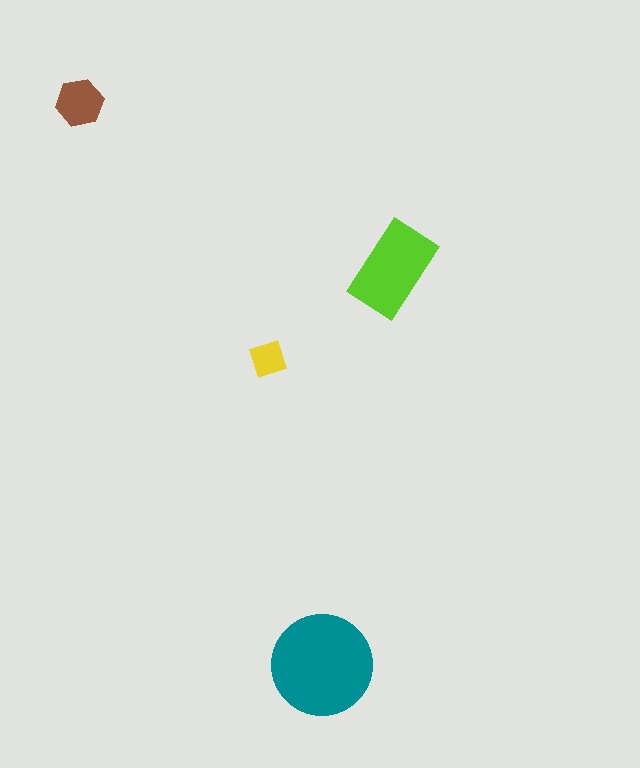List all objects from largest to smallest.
The teal circle, the lime rectangle, the brown hexagon, the yellow square.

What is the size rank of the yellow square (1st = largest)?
4th.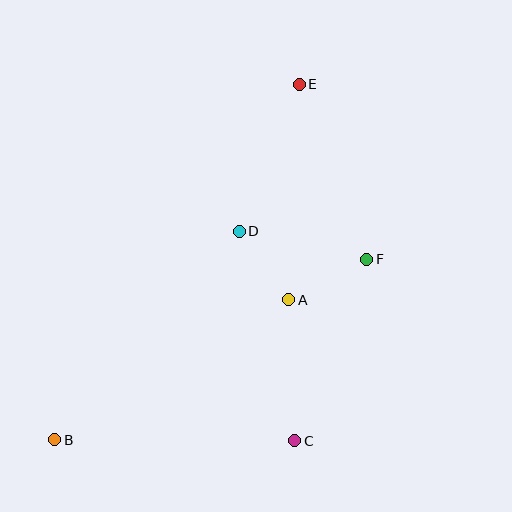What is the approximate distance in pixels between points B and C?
The distance between B and C is approximately 240 pixels.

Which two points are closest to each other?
Points A and D are closest to each other.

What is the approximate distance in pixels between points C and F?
The distance between C and F is approximately 195 pixels.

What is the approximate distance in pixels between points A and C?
The distance between A and C is approximately 141 pixels.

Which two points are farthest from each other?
Points B and E are farthest from each other.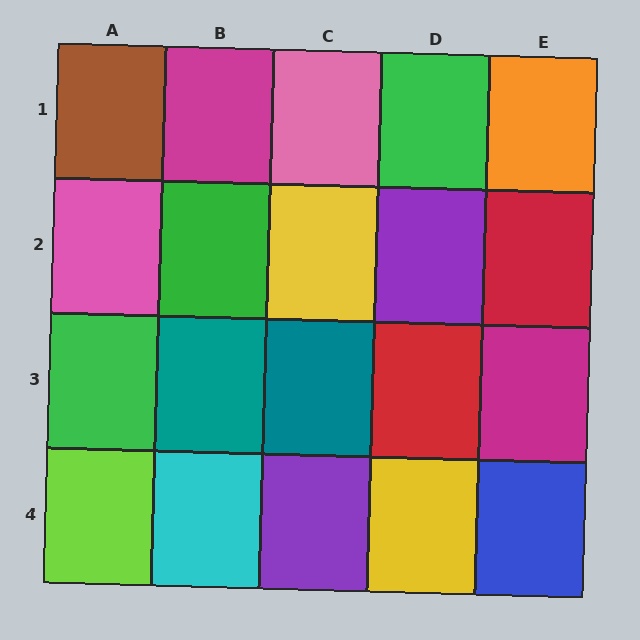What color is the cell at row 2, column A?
Pink.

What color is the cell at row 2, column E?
Red.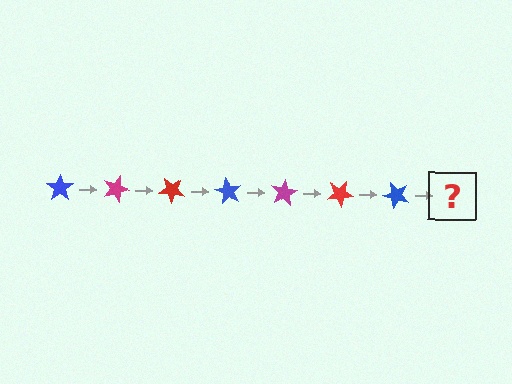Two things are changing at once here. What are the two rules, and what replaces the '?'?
The two rules are that it rotates 20 degrees each step and the color cycles through blue, magenta, and red. The '?' should be a magenta star, rotated 140 degrees from the start.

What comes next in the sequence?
The next element should be a magenta star, rotated 140 degrees from the start.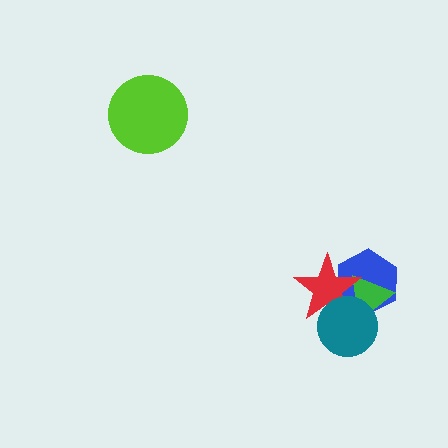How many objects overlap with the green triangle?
4 objects overlap with the green triangle.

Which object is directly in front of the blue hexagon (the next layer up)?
The green triangle is directly in front of the blue hexagon.